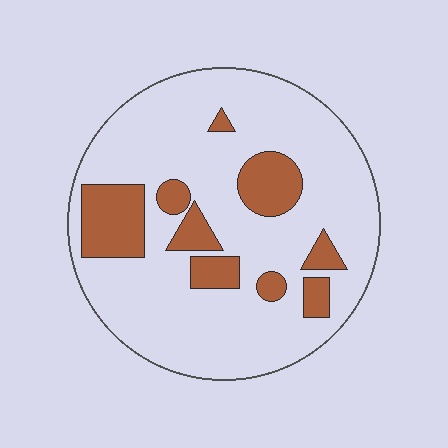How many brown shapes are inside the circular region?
9.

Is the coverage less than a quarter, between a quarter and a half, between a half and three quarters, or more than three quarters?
Less than a quarter.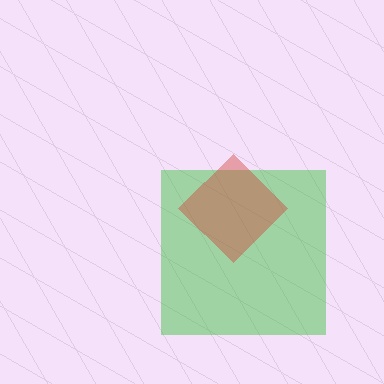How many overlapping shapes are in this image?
There are 2 overlapping shapes in the image.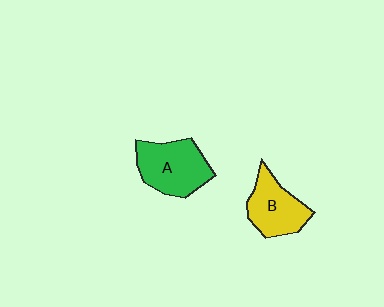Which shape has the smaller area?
Shape B (yellow).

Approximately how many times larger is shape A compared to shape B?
Approximately 1.2 times.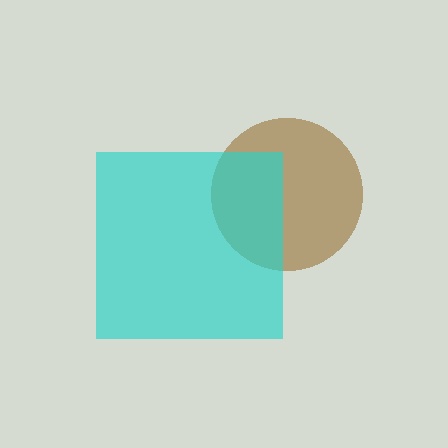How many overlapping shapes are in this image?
There are 2 overlapping shapes in the image.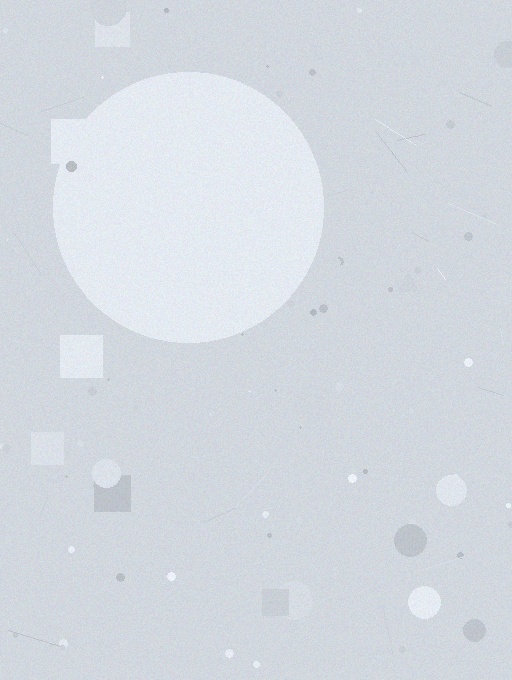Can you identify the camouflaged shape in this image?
The camouflaged shape is a circle.